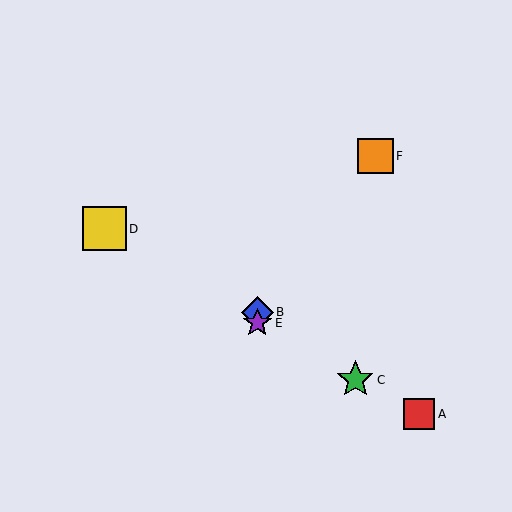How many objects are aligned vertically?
2 objects (B, E) are aligned vertically.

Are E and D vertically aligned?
No, E is at x≈257 and D is at x≈104.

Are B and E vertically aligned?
Yes, both are at x≈257.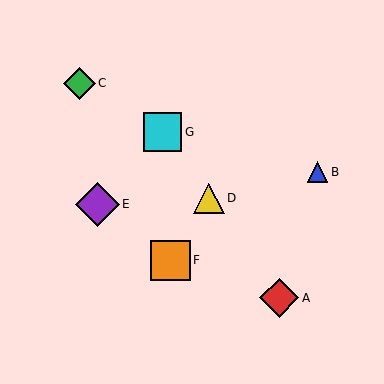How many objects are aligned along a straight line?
3 objects (A, D, G) are aligned along a straight line.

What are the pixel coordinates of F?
Object F is at (170, 260).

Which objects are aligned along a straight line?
Objects A, D, G are aligned along a straight line.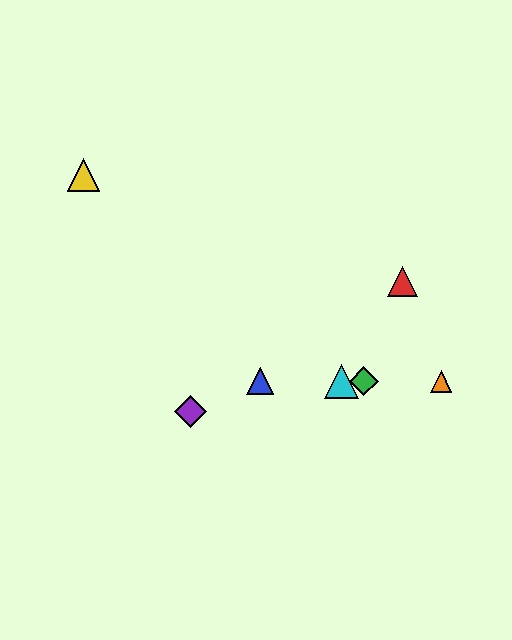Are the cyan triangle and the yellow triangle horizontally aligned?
No, the cyan triangle is at y≈381 and the yellow triangle is at y≈175.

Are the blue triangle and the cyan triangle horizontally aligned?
Yes, both are at y≈381.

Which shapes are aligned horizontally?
The blue triangle, the green diamond, the orange triangle, the cyan triangle are aligned horizontally.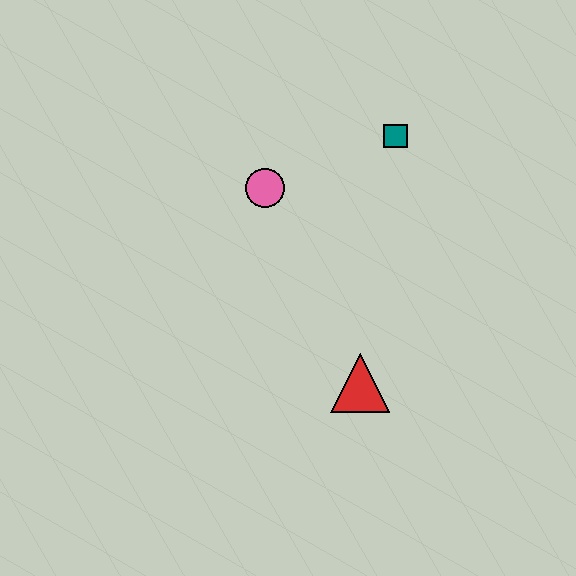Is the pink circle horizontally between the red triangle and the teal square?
No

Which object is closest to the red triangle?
The pink circle is closest to the red triangle.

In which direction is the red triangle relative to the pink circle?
The red triangle is below the pink circle.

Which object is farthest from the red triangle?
The teal square is farthest from the red triangle.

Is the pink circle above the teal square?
No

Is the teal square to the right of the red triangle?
Yes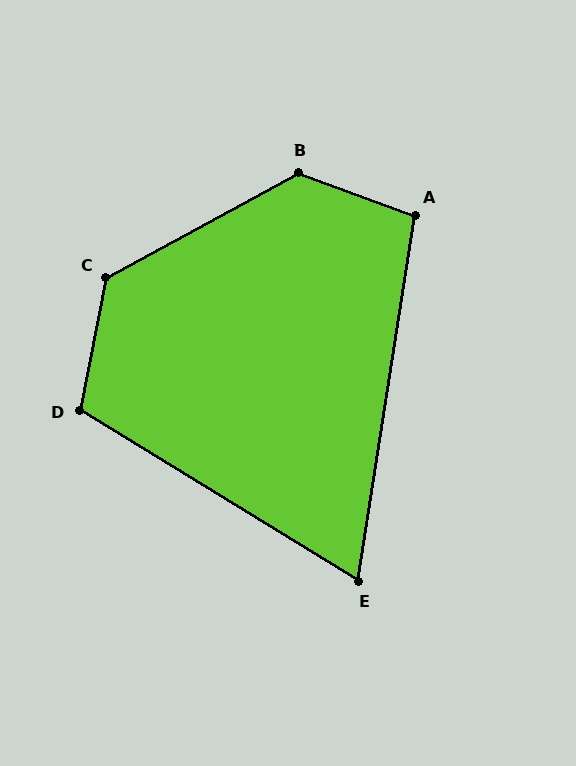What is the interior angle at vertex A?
Approximately 101 degrees (obtuse).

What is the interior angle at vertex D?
Approximately 110 degrees (obtuse).